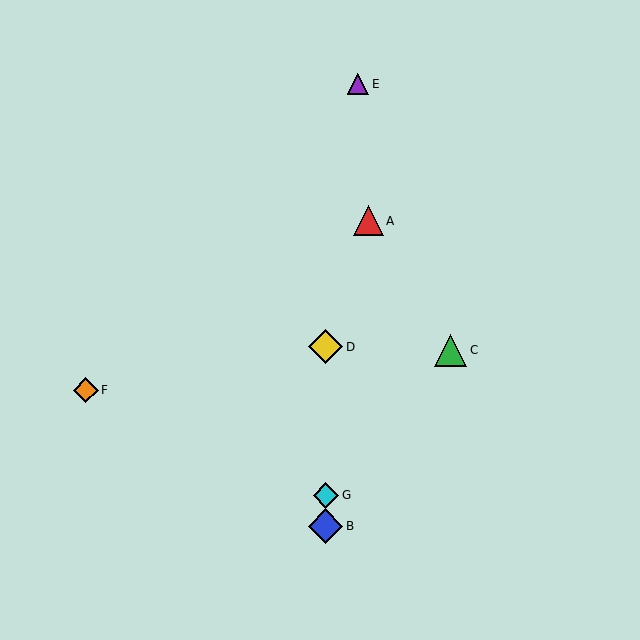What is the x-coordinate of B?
Object B is at x≈326.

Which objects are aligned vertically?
Objects B, D, G are aligned vertically.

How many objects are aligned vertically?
3 objects (B, D, G) are aligned vertically.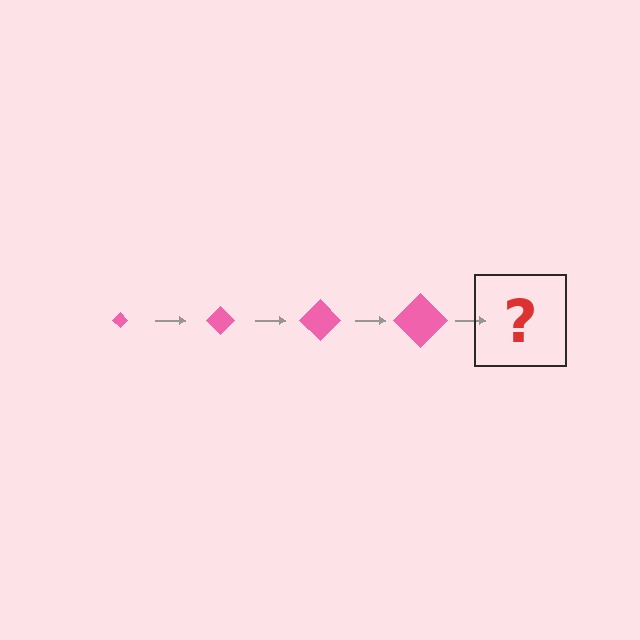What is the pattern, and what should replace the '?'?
The pattern is that the diamond gets progressively larger each step. The '?' should be a pink diamond, larger than the previous one.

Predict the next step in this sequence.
The next step is a pink diamond, larger than the previous one.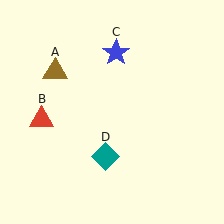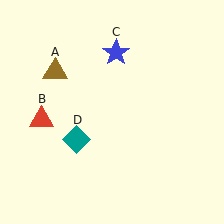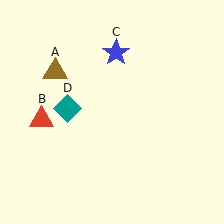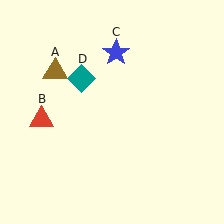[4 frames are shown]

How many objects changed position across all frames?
1 object changed position: teal diamond (object D).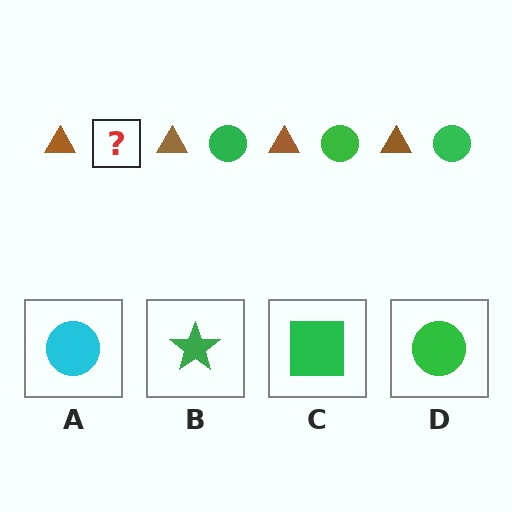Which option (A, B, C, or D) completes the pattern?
D.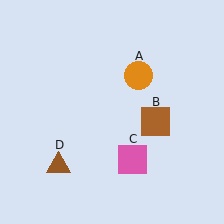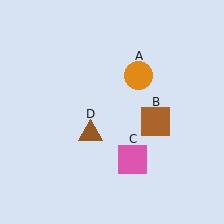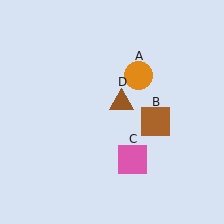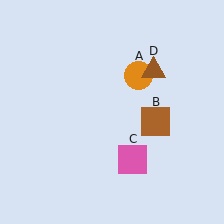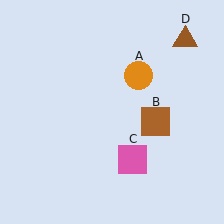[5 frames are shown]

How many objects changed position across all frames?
1 object changed position: brown triangle (object D).